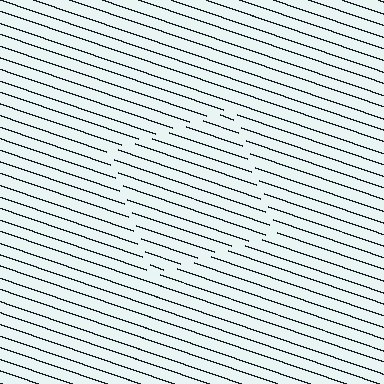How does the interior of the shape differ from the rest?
The interior of the shape contains the same grating, shifted by half a period — the contour is defined by the phase discontinuity where line-ends from the inner and outer gratings abut.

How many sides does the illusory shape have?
4 sides — the line-ends trace a square.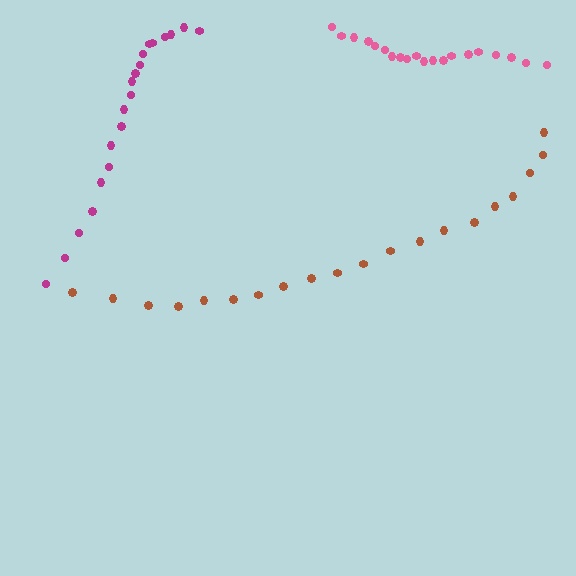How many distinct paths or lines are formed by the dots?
There are 3 distinct paths.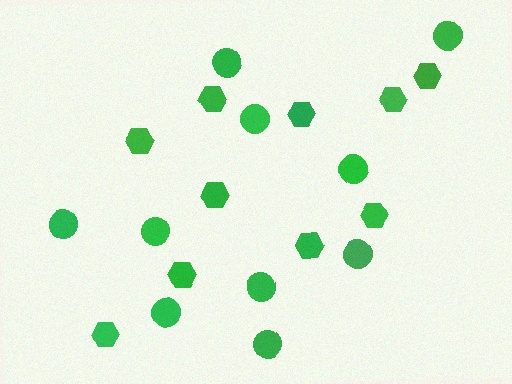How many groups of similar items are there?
There are 2 groups: one group of hexagons (10) and one group of circles (10).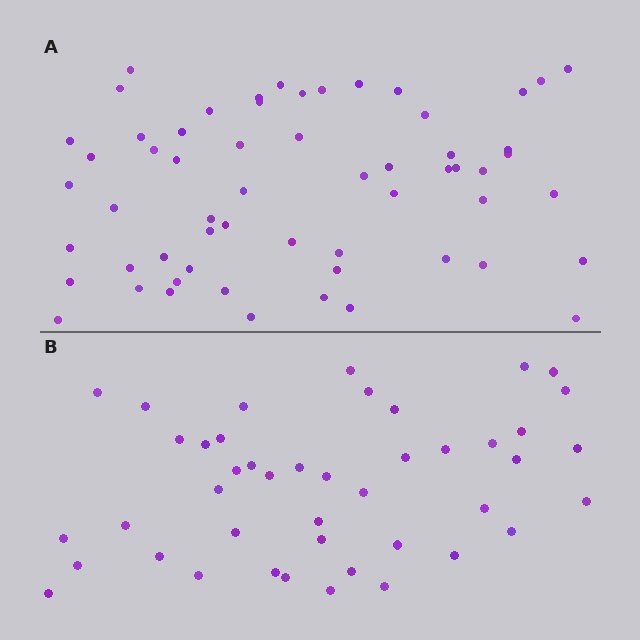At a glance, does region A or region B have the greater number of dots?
Region A (the top region) has more dots.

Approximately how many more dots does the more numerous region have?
Region A has approximately 15 more dots than region B.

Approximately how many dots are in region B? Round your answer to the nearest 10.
About 40 dots. (The exact count is 44, which rounds to 40.)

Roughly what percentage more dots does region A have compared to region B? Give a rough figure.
About 35% more.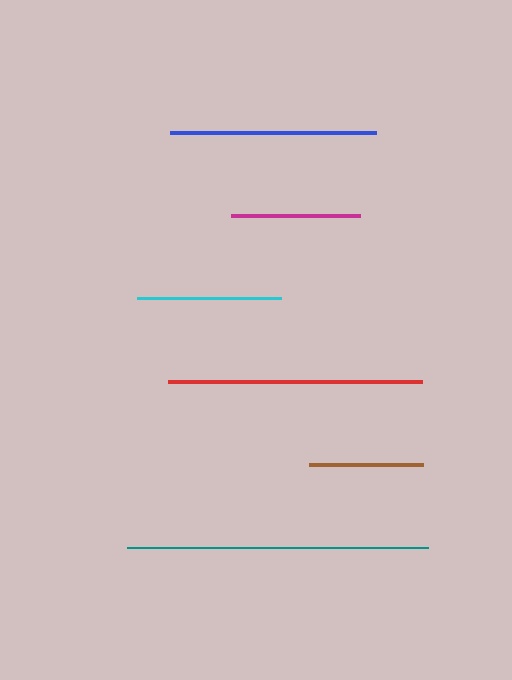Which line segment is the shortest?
The brown line is the shortest at approximately 114 pixels.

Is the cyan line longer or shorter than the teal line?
The teal line is longer than the cyan line.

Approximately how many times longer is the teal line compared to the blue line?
The teal line is approximately 1.5 times the length of the blue line.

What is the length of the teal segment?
The teal segment is approximately 302 pixels long.